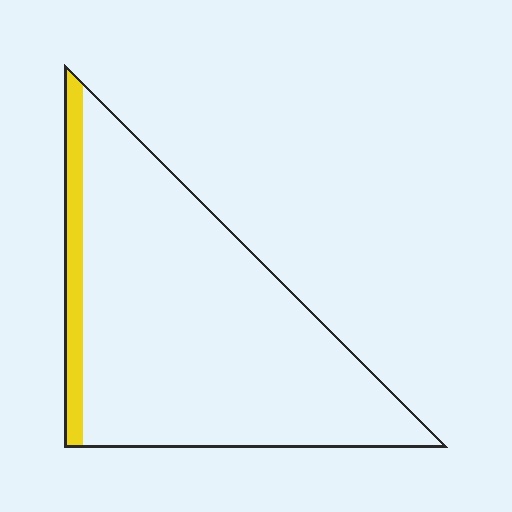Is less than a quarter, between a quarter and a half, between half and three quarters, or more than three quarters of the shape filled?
Less than a quarter.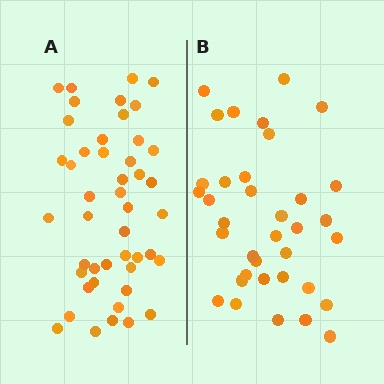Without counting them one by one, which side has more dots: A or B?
Region A (the left region) has more dots.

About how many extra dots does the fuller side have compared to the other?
Region A has roughly 10 or so more dots than region B.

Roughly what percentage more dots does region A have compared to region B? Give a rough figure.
About 30% more.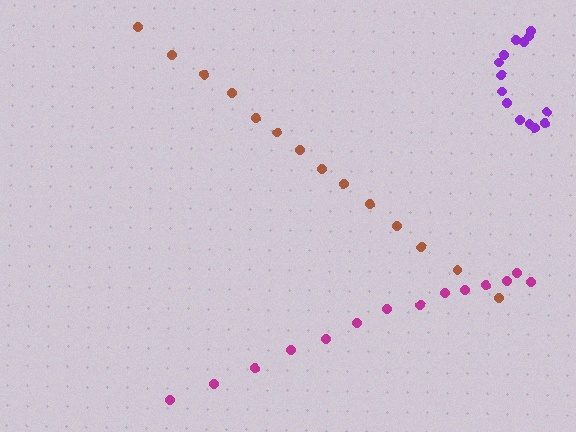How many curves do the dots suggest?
There are 3 distinct paths.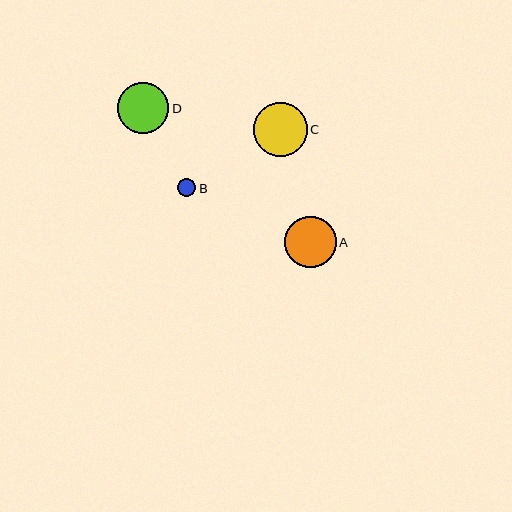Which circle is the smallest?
Circle B is the smallest with a size of approximately 18 pixels.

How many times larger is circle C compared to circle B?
Circle C is approximately 2.9 times the size of circle B.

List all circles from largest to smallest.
From largest to smallest: C, A, D, B.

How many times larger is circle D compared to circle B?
Circle D is approximately 2.8 times the size of circle B.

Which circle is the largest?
Circle C is the largest with a size of approximately 54 pixels.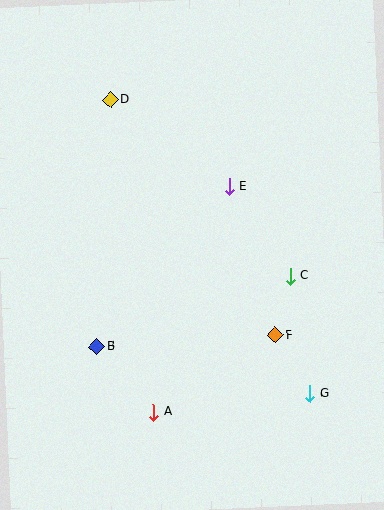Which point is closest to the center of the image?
Point E at (229, 186) is closest to the center.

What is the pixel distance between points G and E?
The distance between G and E is 222 pixels.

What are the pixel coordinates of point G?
Point G is at (310, 394).